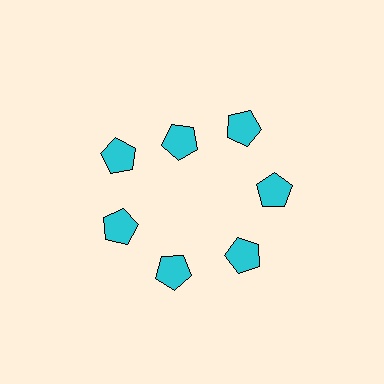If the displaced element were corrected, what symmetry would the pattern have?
It would have 7-fold rotational symmetry — the pattern would map onto itself every 51 degrees.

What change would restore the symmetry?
The symmetry would be restored by moving it outward, back onto the ring so that all 7 pentagons sit at equal angles and equal distance from the center.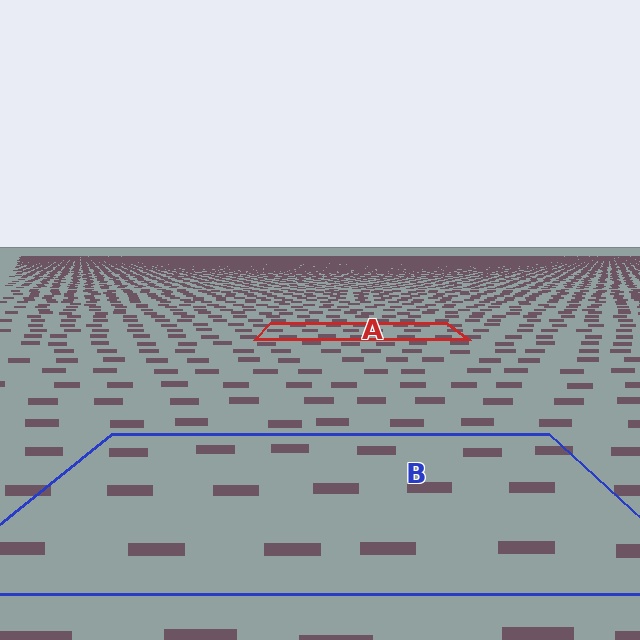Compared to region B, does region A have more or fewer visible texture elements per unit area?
Region A has more texture elements per unit area — they are packed more densely because it is farther away.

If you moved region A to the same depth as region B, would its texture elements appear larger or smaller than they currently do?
They would appear larger. At a closer depth, the same texture elements are projected at a bigger on-screen size.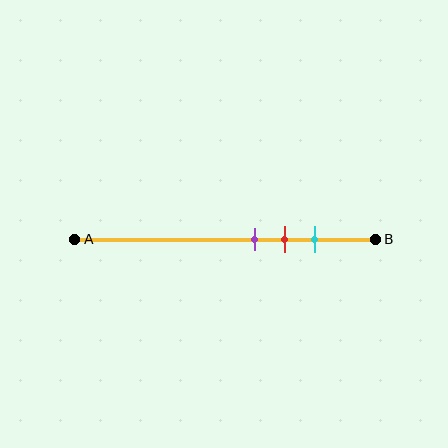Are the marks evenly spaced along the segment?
Yes, the marks are approximately evenly spaced.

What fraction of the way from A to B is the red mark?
The red mark is approximately 70% (0.7) of the way from A to B.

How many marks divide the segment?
There are 3 marks dividing the segment.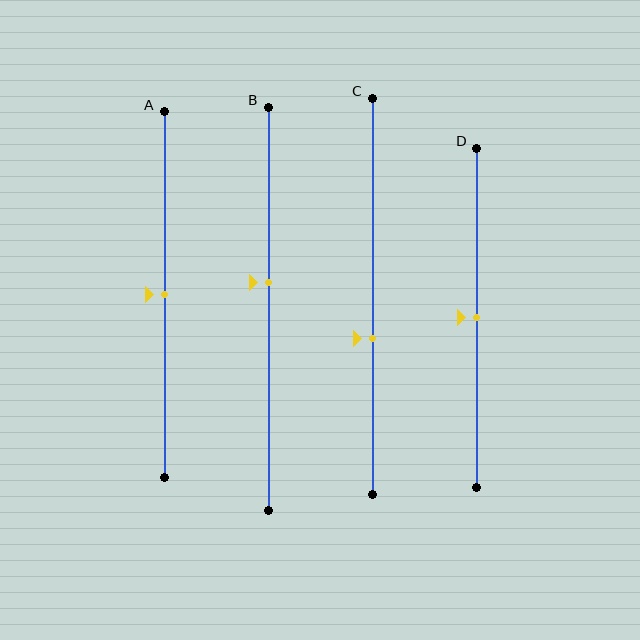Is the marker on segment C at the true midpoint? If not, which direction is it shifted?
No, the marker on segment C is shifted downward by about 11% of the segment length.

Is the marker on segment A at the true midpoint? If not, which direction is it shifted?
Yes, the marker on segment A is at the true midpoint.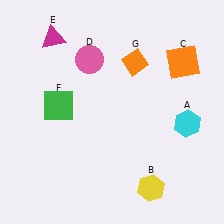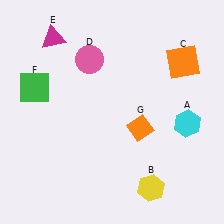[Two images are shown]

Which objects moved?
The objects that moved are: the green square (F), the orange diamond (G).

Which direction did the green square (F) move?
The green square (F) moved left.